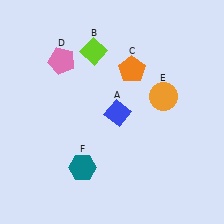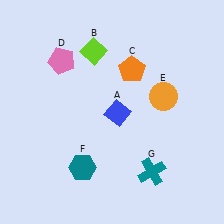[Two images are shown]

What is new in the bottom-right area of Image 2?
A teal cross (G) was added in the bottom-right area of Image 2.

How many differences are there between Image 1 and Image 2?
There is 1 difference between the two images.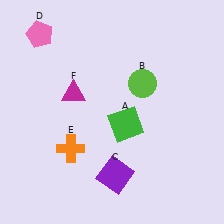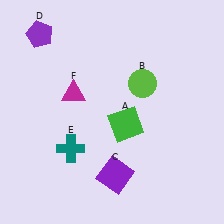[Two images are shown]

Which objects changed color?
D changed from pink to purple. E changed from orange to teal.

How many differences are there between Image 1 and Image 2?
There are 2 differences between the two images.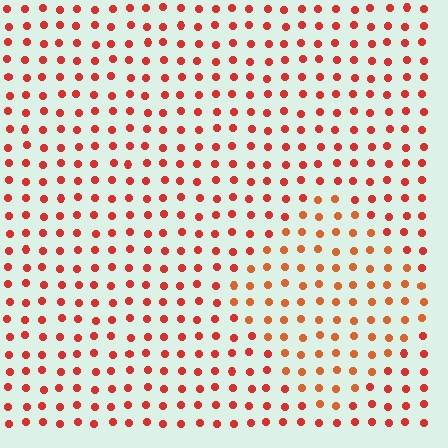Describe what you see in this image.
The image is filled with small red elements in a uniform arrangement. A diamond-shaped region is visible where the elements are tinted to a slightly different hue, forming a subtle color boundary.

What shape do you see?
I see a diamond.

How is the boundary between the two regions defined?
The boundary is defined purely by a slight shift in hue (about 20 degrees). Spacing, size, and orientation are identical on both sides.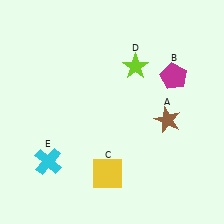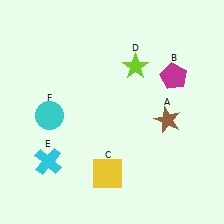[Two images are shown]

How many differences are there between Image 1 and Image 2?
There is 1 difference between the two images.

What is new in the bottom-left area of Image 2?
A cyan circle (F) was added in the bottom-left area of Image 2.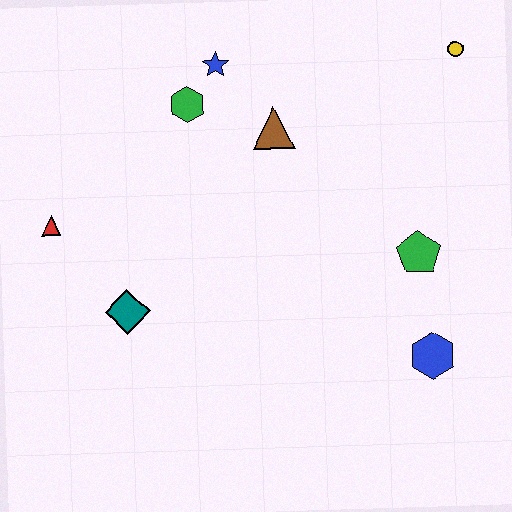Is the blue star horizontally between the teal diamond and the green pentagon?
Yes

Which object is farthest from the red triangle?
The yellow circle is farthest from the red triangle.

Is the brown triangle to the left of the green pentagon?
Yes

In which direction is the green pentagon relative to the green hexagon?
The green pentagon is to the right of the green hexagon.